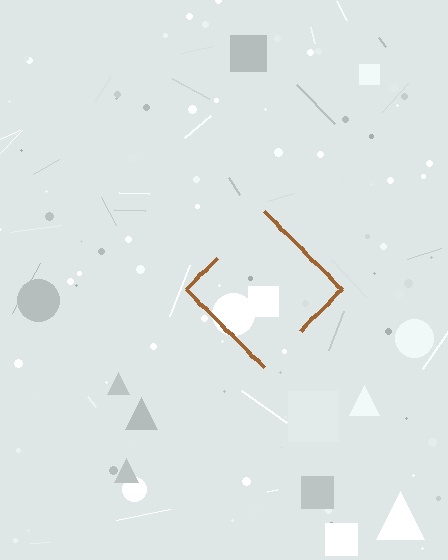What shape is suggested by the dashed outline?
The dashed outline suggests a diamond.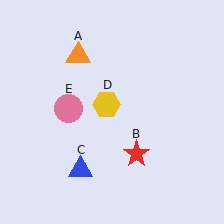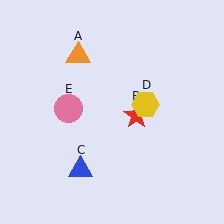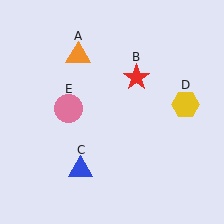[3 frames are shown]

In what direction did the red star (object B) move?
The red star (object B) moved up.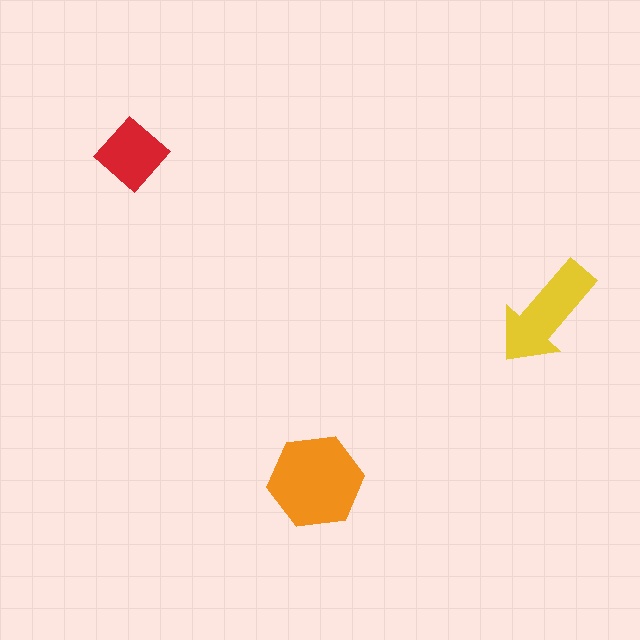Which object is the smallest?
The red diamond.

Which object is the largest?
The orange hexagon.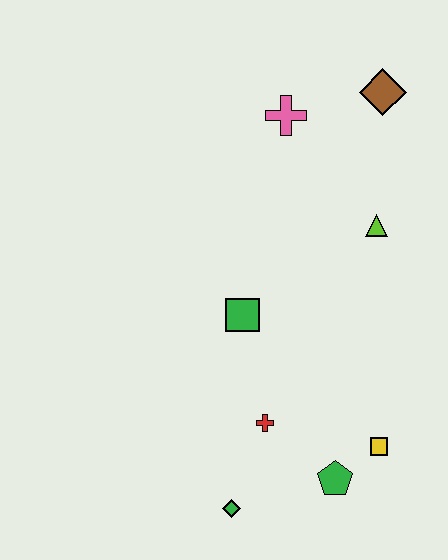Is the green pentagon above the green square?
No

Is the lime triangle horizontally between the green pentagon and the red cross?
No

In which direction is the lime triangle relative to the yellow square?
The lime triangle is above the yellow square.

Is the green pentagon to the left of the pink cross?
No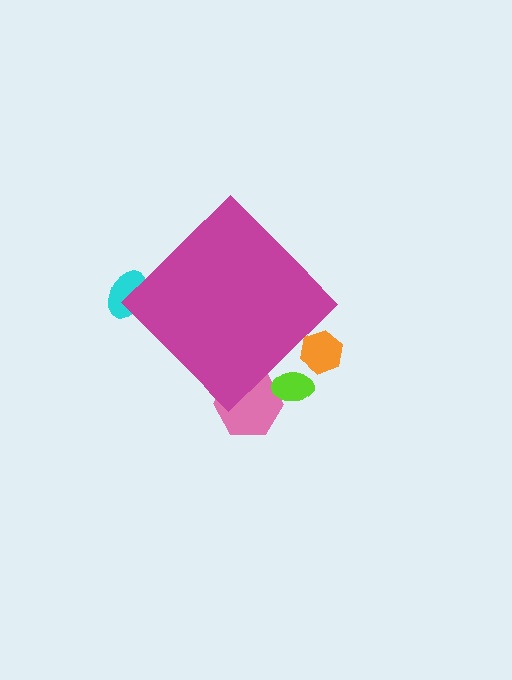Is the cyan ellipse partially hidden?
Yes, the cyan ellipse is partially hidden behind the magenta diamond.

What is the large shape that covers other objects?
A magenta diamond.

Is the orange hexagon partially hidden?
Yes, the orange hexagon is partially hidden behind the magenta diamond.